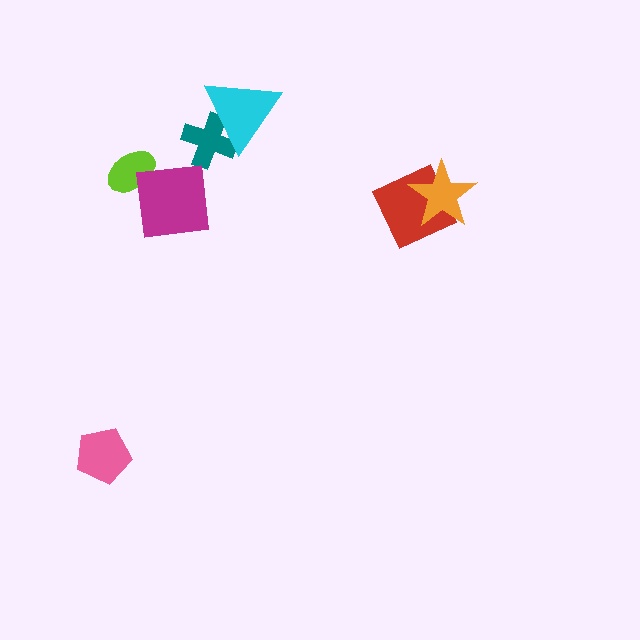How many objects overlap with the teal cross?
1 object overlaps with the teal cross.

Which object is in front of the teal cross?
The cyan triangle is in front of the teal cross.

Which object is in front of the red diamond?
The orange star is in front of the red diamond.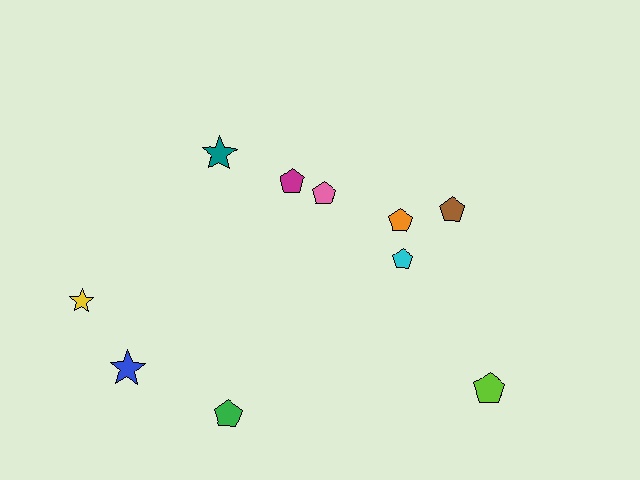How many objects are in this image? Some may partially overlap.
There are 10 objects.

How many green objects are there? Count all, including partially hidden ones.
There is 1 green object.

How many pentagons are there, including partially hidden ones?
There are 7 pentagons.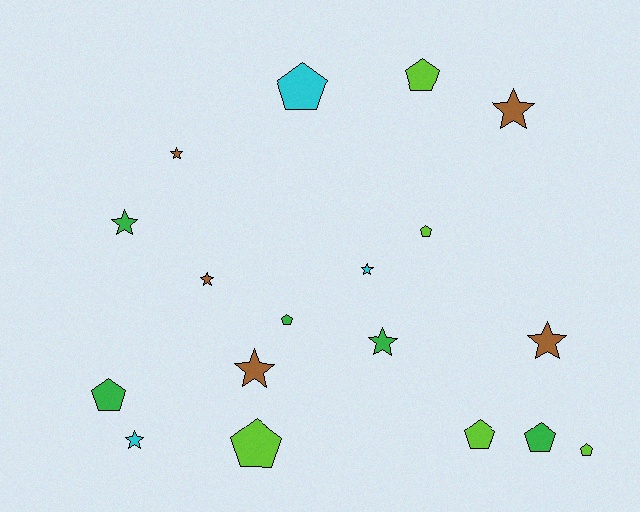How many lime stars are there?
There are no lime stars.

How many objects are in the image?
There are 18 objects.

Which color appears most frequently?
Green, with 5 objects.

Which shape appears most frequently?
Star, with 9 objects.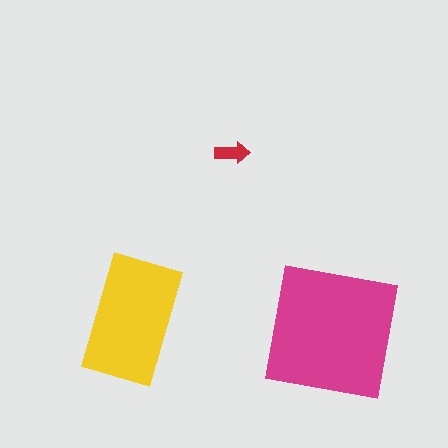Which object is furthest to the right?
The magenta square is rightmost.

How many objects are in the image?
There are 3 objects in the image.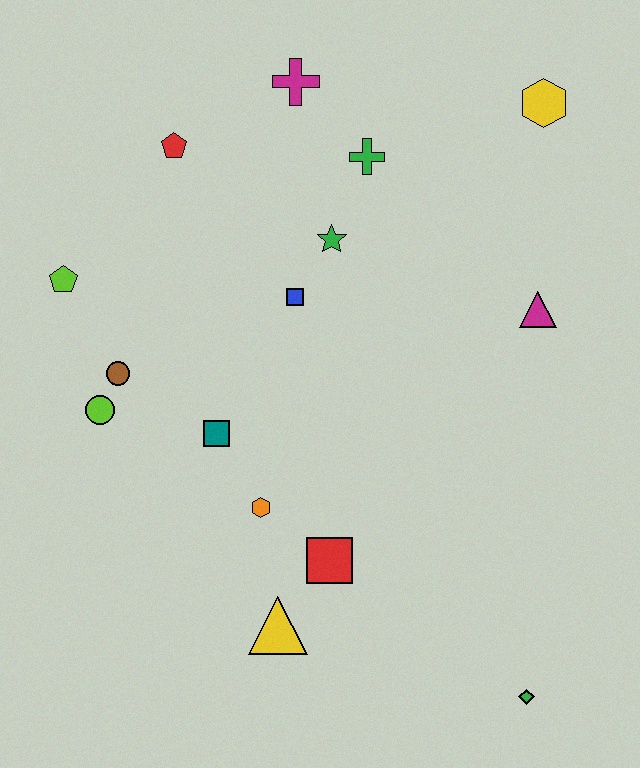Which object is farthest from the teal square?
The yellow hexagon is farthest from the teal square.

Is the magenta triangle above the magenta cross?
No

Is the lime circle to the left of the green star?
Yes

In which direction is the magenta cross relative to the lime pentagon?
The magenta cross is to the right of the lime pentagon.